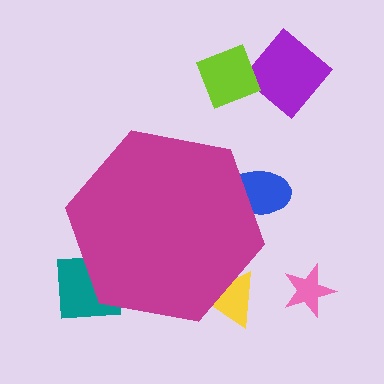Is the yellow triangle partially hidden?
Yes, the yellow triangle is partially hidden behind the magenta hexagon.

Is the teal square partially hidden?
Yes, the teal square is partially hidden behind the magenta hexagon.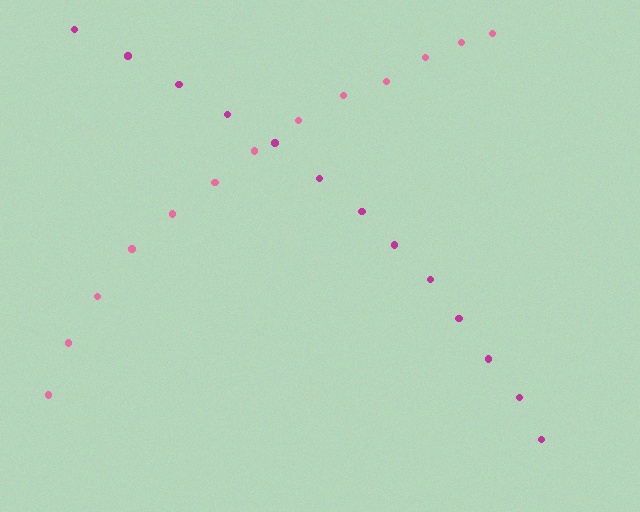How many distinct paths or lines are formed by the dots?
There are 2 distinct paths.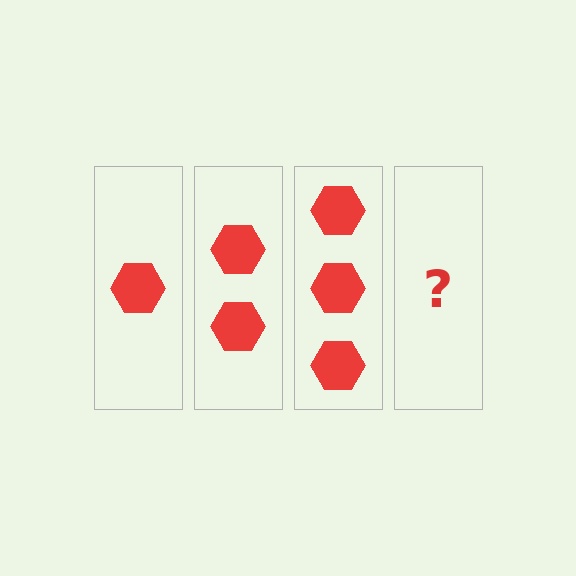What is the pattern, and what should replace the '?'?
The pattern is that each step adds one more hexagon. The '?' should be 4 hexagons.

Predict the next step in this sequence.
The next step is 4 hexagons.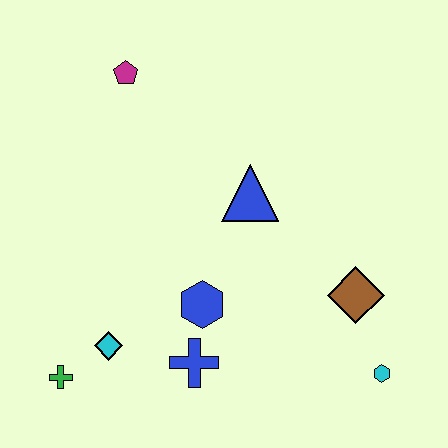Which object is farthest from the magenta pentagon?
The cyan hexagon is farthest from the magenta pentagon.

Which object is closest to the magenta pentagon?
The blue triangle is closest to the magenta pentagon.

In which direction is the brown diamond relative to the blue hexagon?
The brown diamond is to the right of the blue hexagon.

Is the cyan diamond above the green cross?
Yes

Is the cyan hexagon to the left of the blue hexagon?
No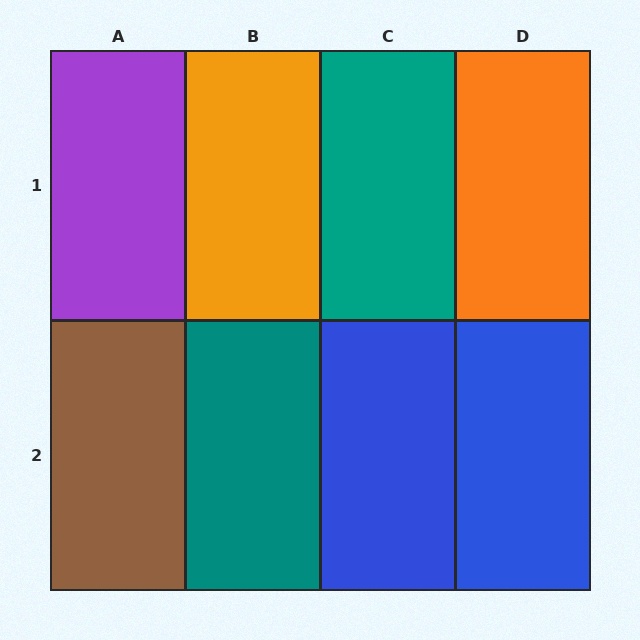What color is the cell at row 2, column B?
Teal.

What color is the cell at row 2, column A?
Brown.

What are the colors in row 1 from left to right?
Purple, orange, teal, orange.